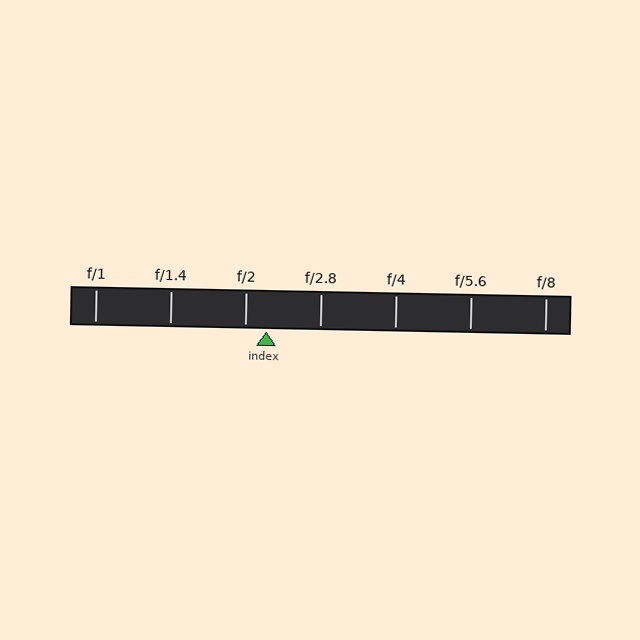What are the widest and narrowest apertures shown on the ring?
The widest aperture shown is f/1 and the narrowest is f/8.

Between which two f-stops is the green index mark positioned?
The index mark is between f/2 and f/2.8.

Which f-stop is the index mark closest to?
The index mark is closest to f/2.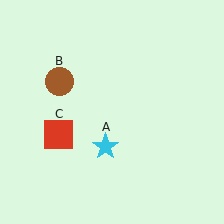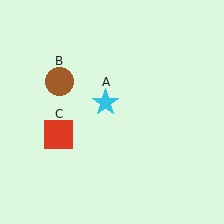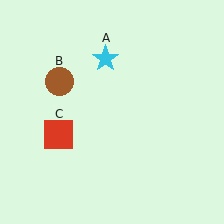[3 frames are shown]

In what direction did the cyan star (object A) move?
The cyan star (object A) moved up.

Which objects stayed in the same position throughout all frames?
Brown circle (object B) and red square (object C) remained stationary.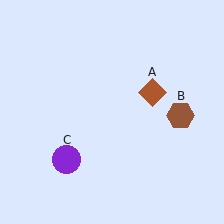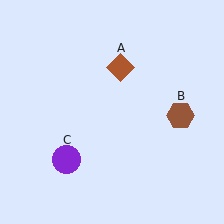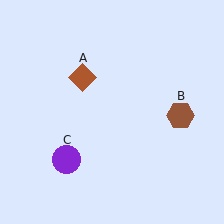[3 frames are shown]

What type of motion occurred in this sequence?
The brown diamond (object A) rotated counterclockwise around the center of the scene.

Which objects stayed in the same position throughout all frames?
Brown hexagon (object B) and purple circle (object C) remained stationary.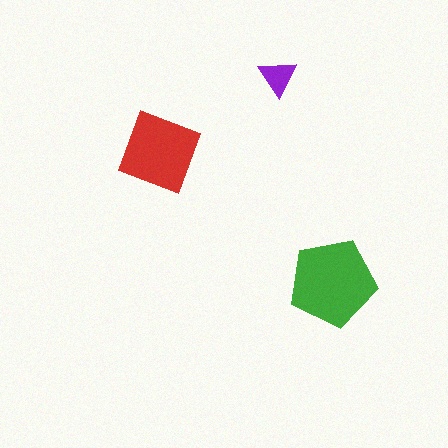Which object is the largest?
The green pentagon.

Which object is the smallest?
The purple triangle.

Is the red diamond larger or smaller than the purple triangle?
Larger.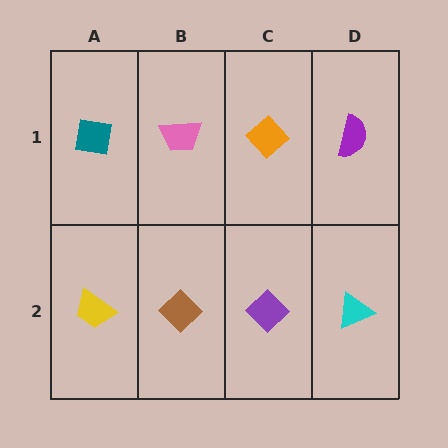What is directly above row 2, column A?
A teal square.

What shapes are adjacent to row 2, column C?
An orange diamond (row 1, column C), a brown diamond (row 2, column B), a cyan triangle (row 2, column D).